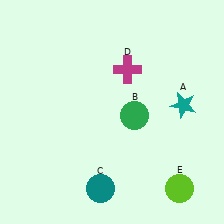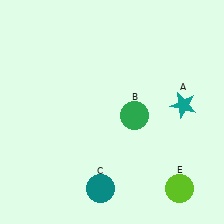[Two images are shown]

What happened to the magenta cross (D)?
The magenta cross (D) was removed in Image 2. It was in the top-right area of Image 1.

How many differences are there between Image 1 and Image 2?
There is 1 difference between the two images.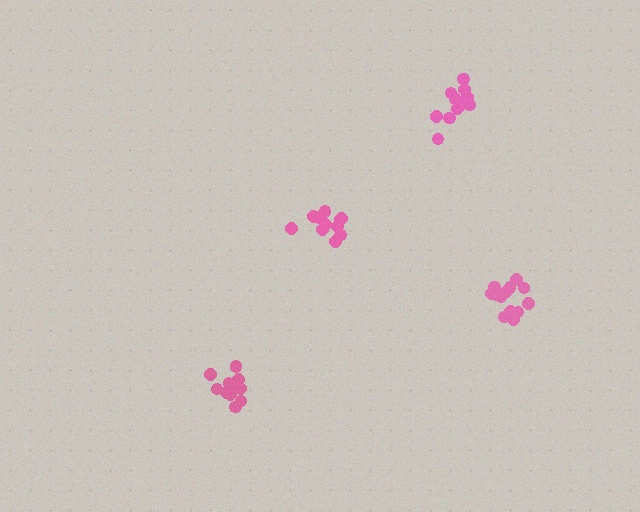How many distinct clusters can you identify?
There are 4 distinct clusters.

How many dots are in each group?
Group 1: 11 dots, Group 2: 11 dots, Group 3: 13 dots, Group 4: 12 dots (47 total).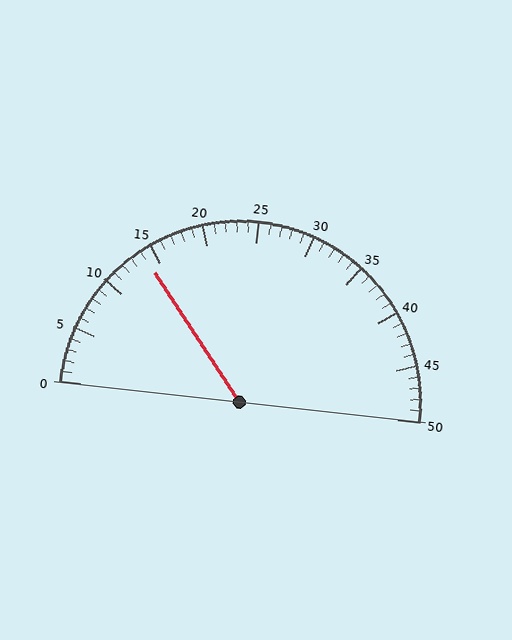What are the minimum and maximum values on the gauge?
The gauge ranges from 0 to 50.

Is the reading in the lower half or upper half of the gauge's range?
The reading is in the lower half of the range (0 to 50).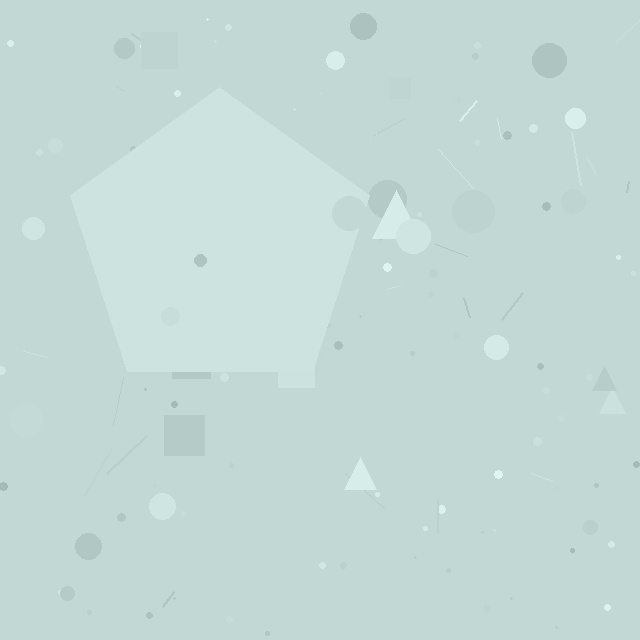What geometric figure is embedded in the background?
A pentagon is embedded in the background.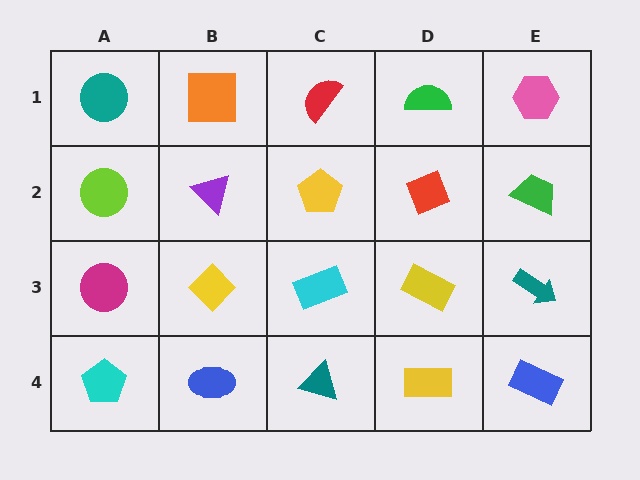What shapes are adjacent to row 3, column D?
A red diamond (row 2, column D), a yellow rectangle (row 4, column D), a cyan rectangle (row 3, column C), a teal arrow (row 3, column E).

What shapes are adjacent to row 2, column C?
A red semicircle (row 1, column C), a cyan rectangle (row 3, column C), a purple triangle (row 2, column B), a red diamond (row 2, column D).